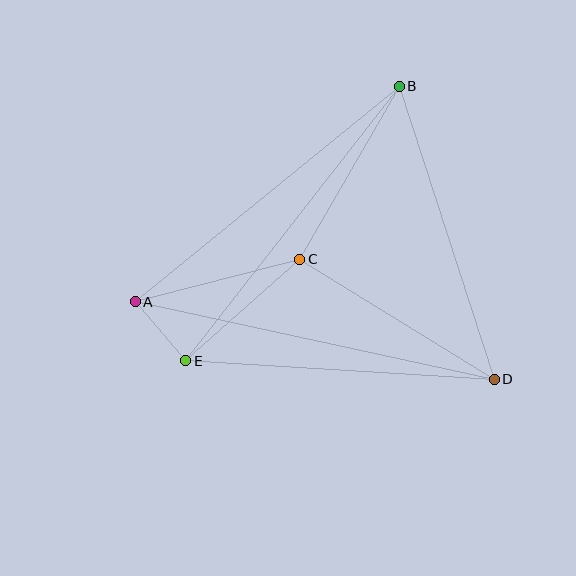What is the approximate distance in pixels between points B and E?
The distance between B and E is approximately 348 pixels.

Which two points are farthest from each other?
Points A and D are farthest from each other.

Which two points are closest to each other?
Points A and E are closest to each other.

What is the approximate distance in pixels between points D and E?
The distance between D and E is approximately 309 pixels.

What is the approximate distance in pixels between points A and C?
The distance between A and C is approximately 169 pixels.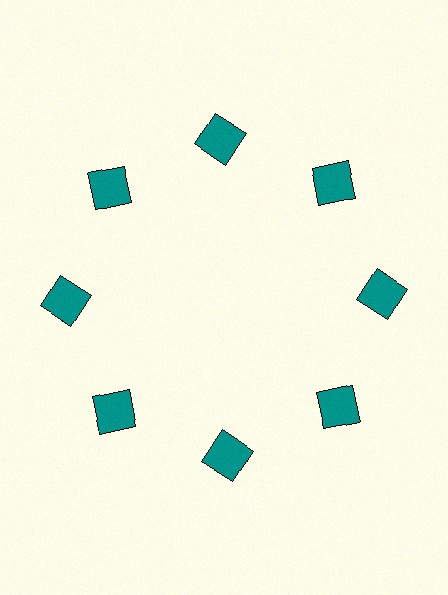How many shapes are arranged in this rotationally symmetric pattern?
There are 8 shapes, arranged in 8 groups of 1.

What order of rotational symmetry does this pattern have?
This pattern has 8-fold rotational symmetry.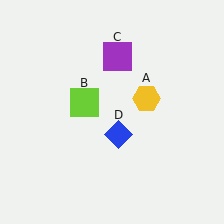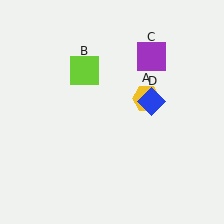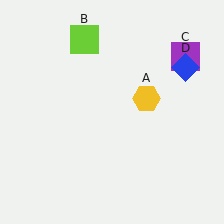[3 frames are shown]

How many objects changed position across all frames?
3 objects changed position: lime square (object B), purple square (object C), blue diamond (object D).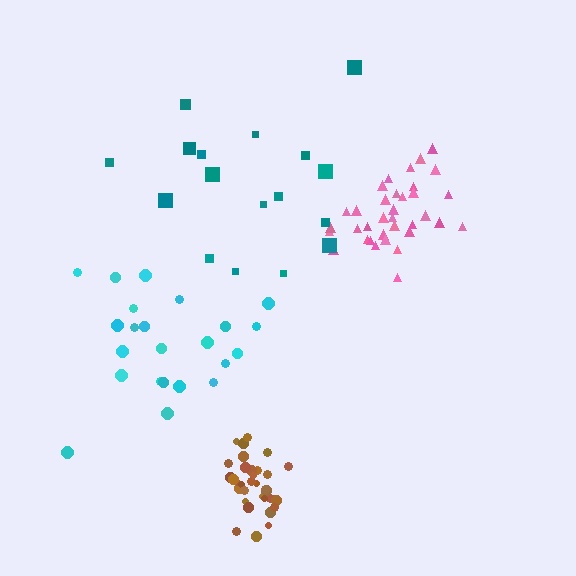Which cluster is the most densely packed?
Brown.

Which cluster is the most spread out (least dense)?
Teal.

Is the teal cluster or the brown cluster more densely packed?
Brown.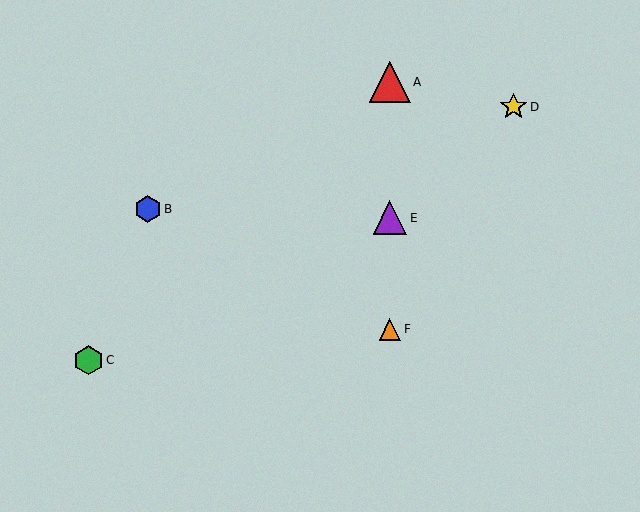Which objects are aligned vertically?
Objects A, E, F are aligned vertically.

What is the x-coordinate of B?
Object B is at x≈148.